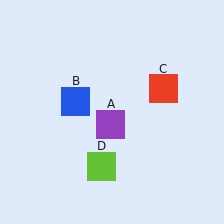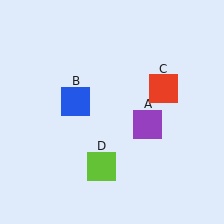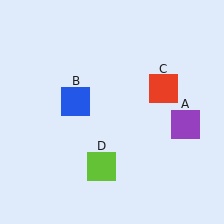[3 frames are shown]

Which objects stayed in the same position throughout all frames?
Blue square (object B) and red square (object C) and lime square (object D) remained stationary.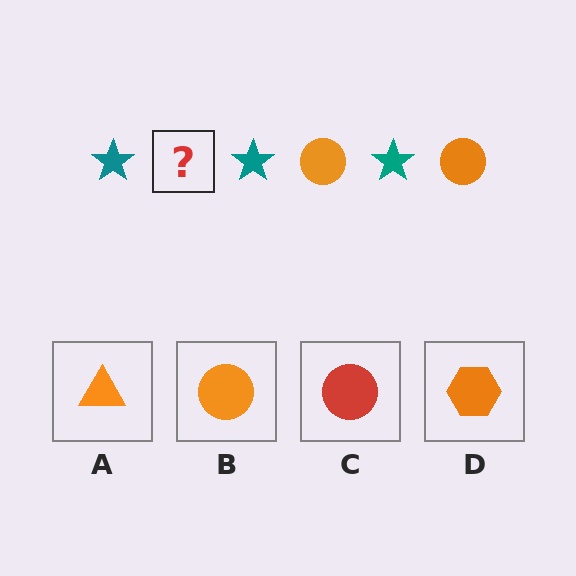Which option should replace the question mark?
Option B.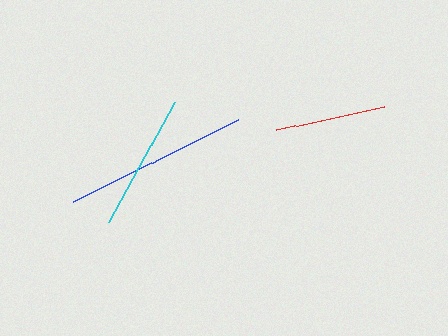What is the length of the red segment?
The red segment is approximately 112 pixels long.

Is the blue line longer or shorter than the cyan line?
The blue line is longer than the cyan line.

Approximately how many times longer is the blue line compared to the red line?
The blue line is approximately 1.7 times the length of the red line.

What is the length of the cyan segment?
The cyan segment is approximately 137 pixels long.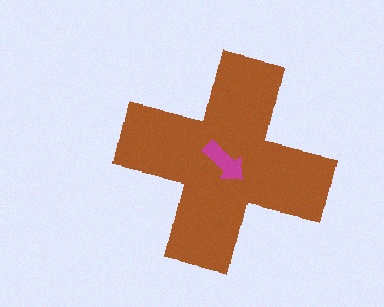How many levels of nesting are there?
2.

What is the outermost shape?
The brown cross.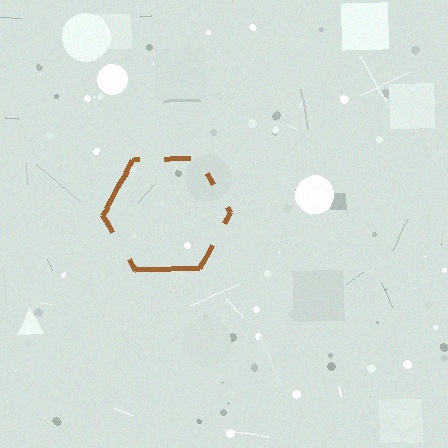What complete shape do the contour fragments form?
The contour fragments form a hexagon.